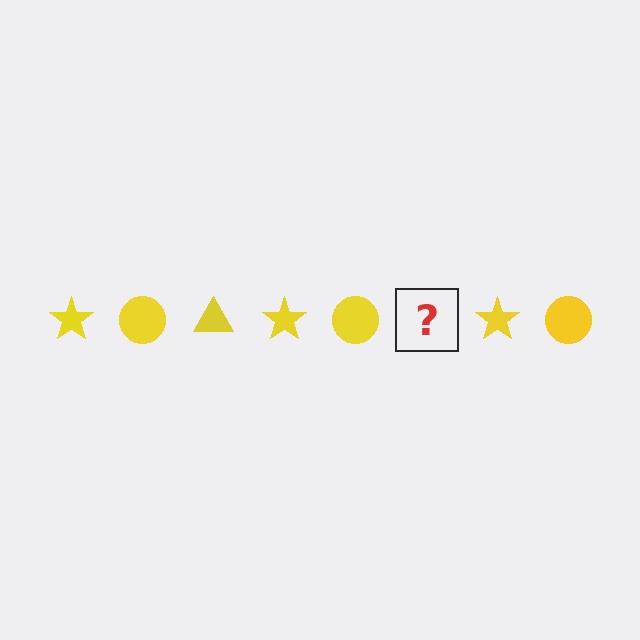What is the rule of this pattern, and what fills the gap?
The rule is that the pattern cycles through star, circle, triangle shapes in yellow. The gap should be filled with a yellow triangle.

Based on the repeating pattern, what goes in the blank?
The blank should be a yellow triangle.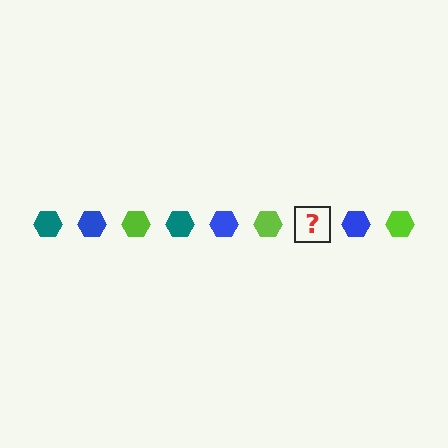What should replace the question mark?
The question mark should be replaced with a teal hexagon.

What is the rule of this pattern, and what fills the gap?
The rule is that the pattern cycles through teal, blue, lime hexagons. The gap should be filled with a teal hexagon.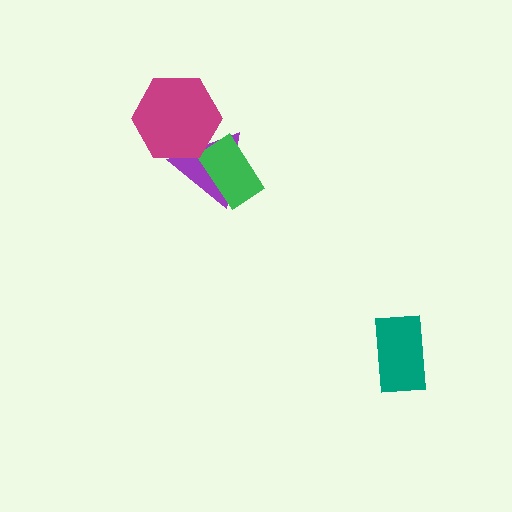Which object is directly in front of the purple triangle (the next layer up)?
The green rectangle is directly in front of the purple triangle.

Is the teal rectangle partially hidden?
No, no other shape covers it.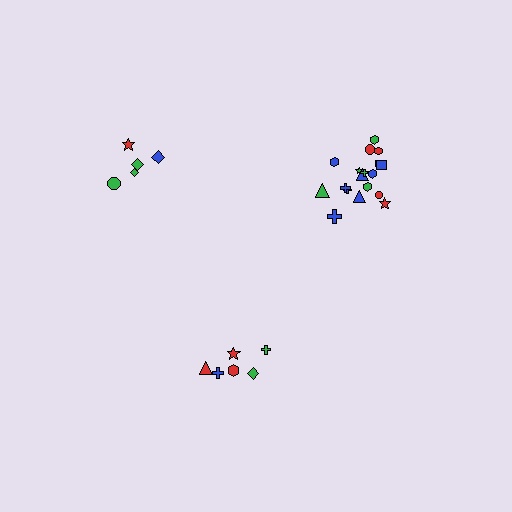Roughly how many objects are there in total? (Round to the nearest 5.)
Roughly 30 objects in total.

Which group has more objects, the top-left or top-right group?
The top-right group.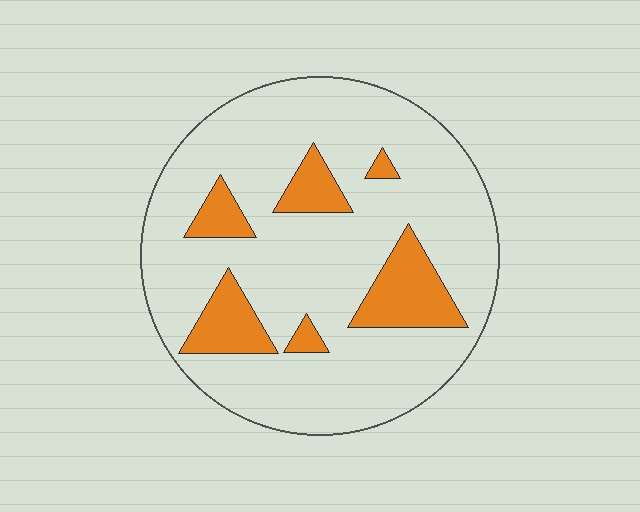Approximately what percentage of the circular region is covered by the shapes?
Approximately 20%.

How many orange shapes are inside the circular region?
6.